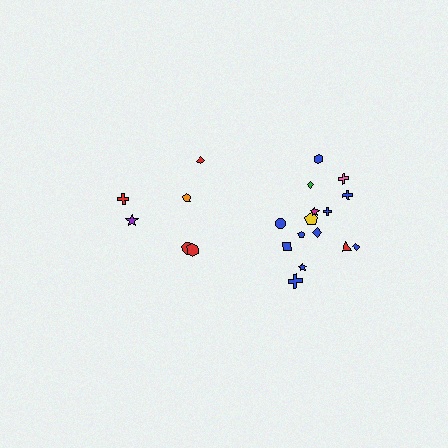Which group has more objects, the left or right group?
The right group.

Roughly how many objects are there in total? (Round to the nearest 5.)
Roughly 20 objects in total.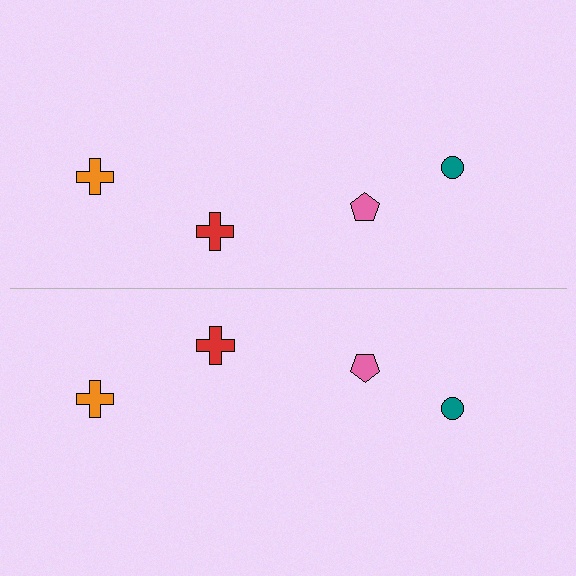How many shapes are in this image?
There are 8 shapes in this image.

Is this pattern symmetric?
Yes, this pattern has bilateral (reflection) symmetry.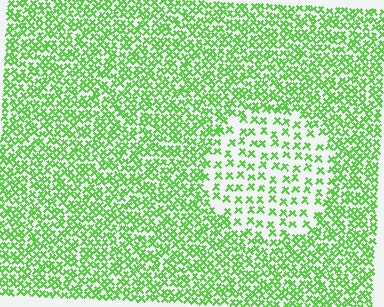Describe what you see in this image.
The image contains small lime elements arranged at two different densities. A circle-shaped region is visible where the elements are less densely packed than the surrounding area.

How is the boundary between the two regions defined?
The boundary is defined by a change in element density (approximately 2.2x ratio). All elements are the same color, size, and shape.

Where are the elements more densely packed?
The elements are more densely packed outside the circle boundary.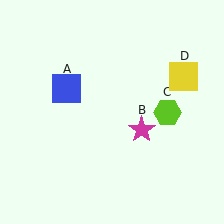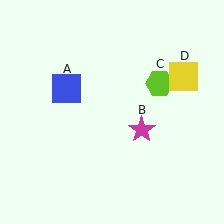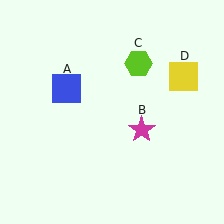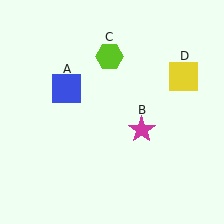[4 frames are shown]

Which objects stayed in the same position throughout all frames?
Blue square (object A) and magenta star (object B) and yellow square (object D) remained stationary.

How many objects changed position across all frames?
1 object changed position: lime hexagon (object C).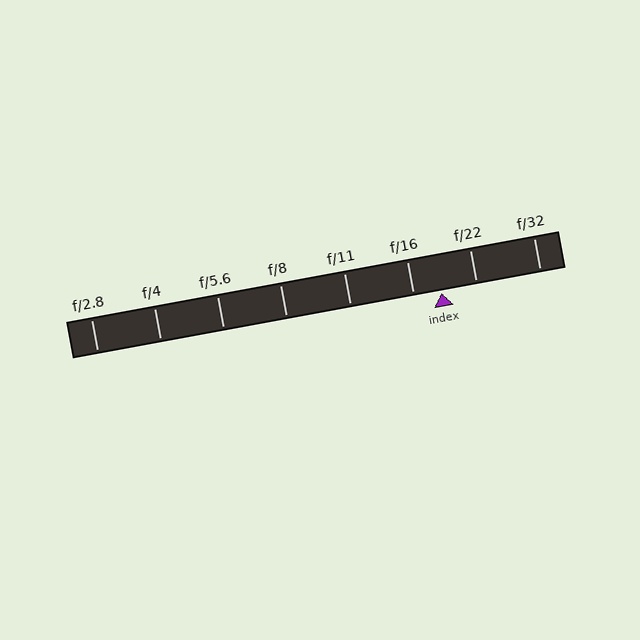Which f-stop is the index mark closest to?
The index mark is closest to f/16.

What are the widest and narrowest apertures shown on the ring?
The widest aperture shown is f/2.8 and the narrowest is f/32.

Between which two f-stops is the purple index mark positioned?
The index mark is between f/16 and f/22.